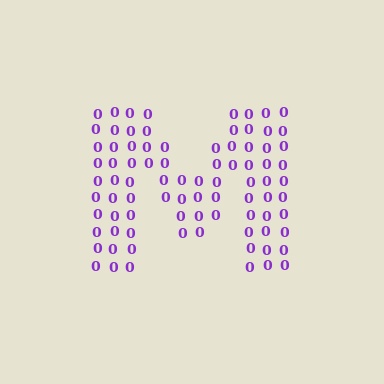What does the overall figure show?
The overall figure shows the letter M.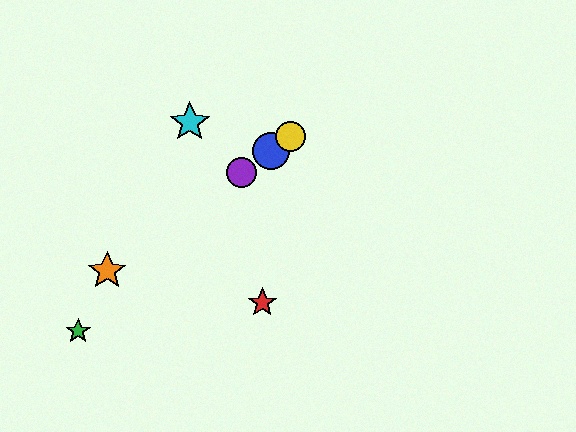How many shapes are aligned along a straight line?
4 shapes (the blue circle, the yellow circle, the purple circle, the orange star) are aligned along a straight line.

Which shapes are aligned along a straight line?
The blue circle, the yellow circle, the purple circle, the orange star are aligned along a straight line.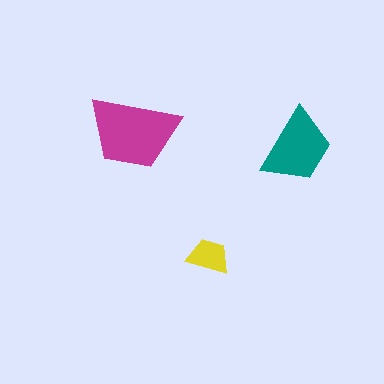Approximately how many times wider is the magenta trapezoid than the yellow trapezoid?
About 2 times wider.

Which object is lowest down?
The yellow trapezoid is bottommost.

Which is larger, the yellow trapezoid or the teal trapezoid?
The teal one.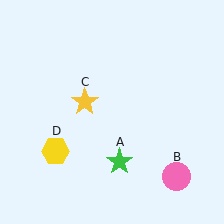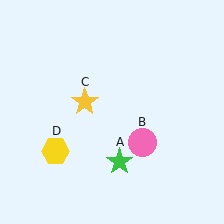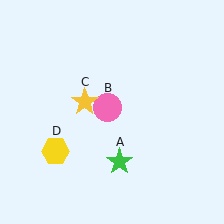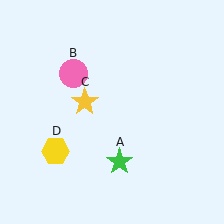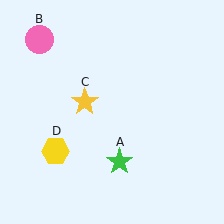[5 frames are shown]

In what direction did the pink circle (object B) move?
The pink circle (object B) moved up and to the left.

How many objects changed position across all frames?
1 object changed position: pink circle (object B).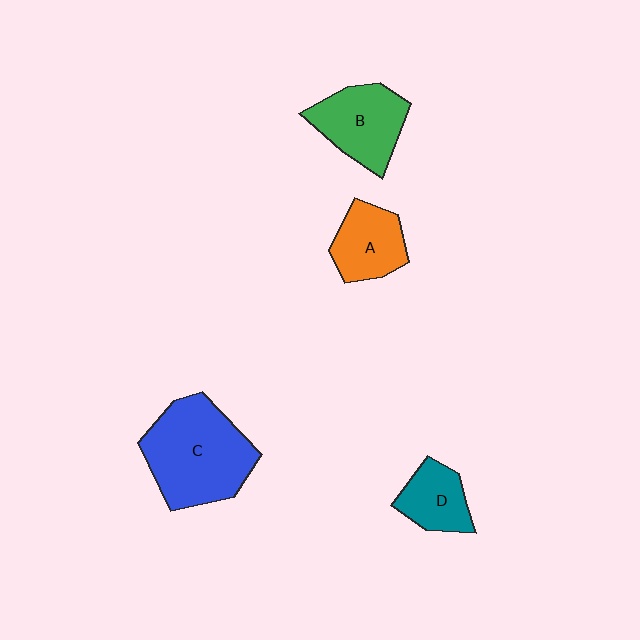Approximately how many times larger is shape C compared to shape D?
Approximately 2.3 times.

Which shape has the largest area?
Shape C (blue).